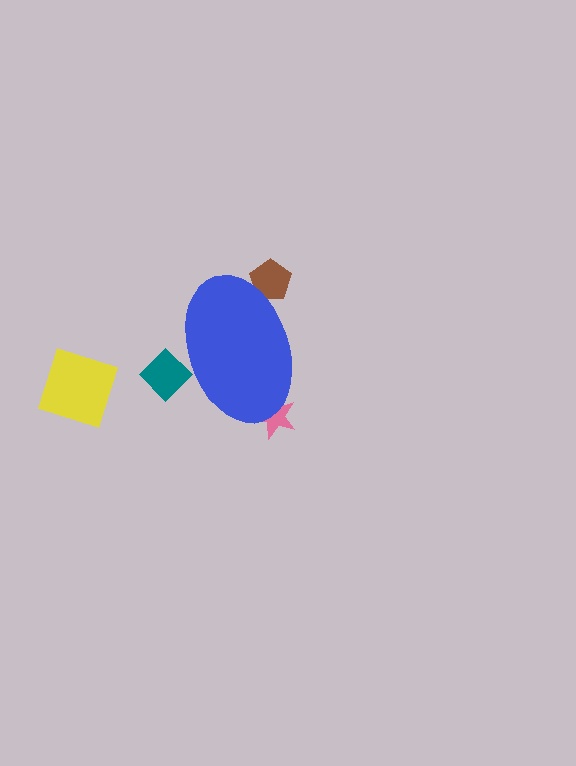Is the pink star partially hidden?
Yes, the pink star is partially hidden behind the blue ellipse.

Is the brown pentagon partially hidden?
Yes, the brown pentagon is partially hidden behind the blue ellipse.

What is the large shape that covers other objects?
A blue ellipse.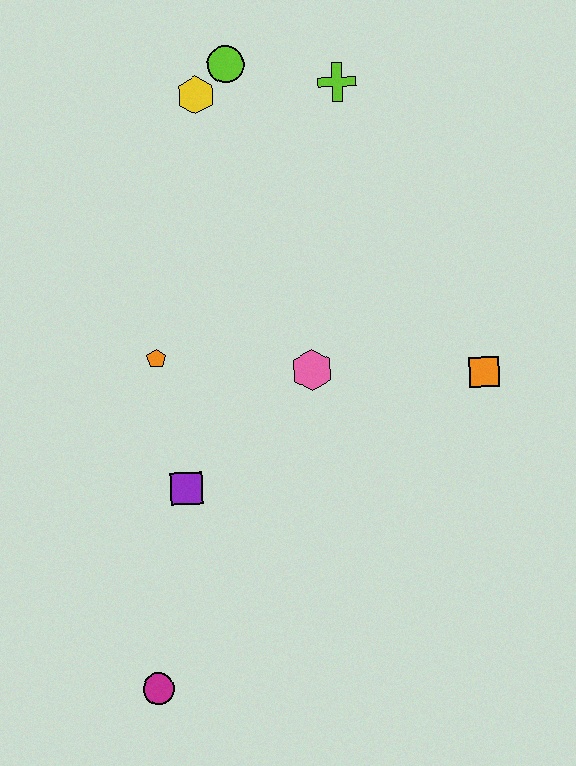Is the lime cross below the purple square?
No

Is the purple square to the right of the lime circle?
No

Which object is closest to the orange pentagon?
The purple square is closest to the orange pentagon.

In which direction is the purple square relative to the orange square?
The purple square is to the left of the orange square.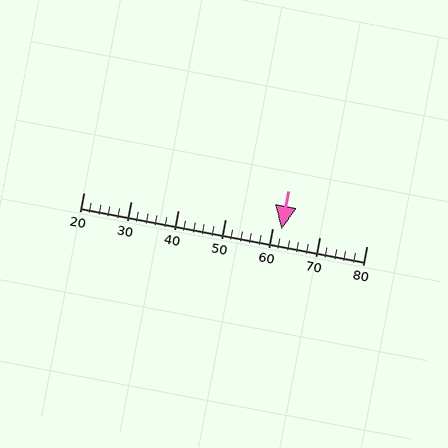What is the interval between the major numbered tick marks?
The major tick marks are spaced 10 units apart.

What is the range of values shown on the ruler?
The ruler shows values from 20 to 80.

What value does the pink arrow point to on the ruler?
The pink arrow points to approximately 62.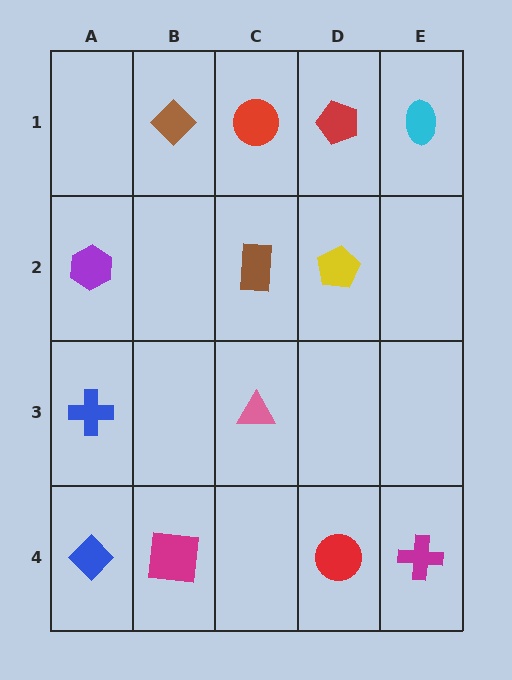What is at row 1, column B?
A brown diamond.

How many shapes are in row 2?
3 shapes.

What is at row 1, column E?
A cyan ellipse.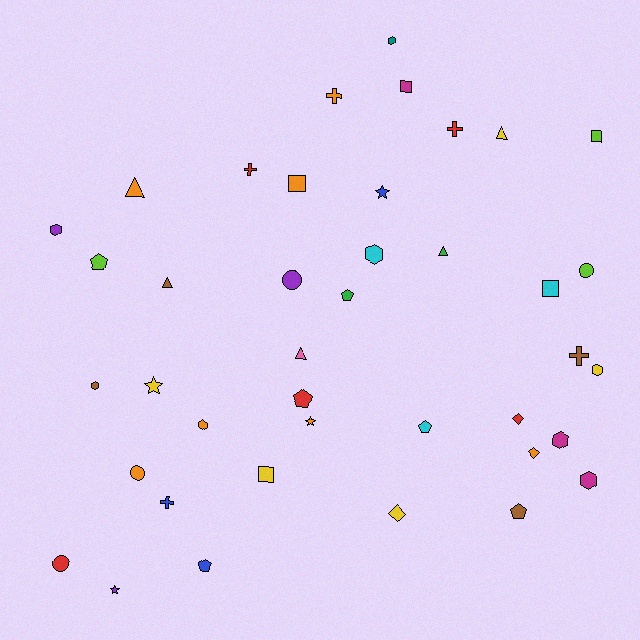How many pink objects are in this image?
There is 1 pink object.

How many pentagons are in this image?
There are 6 pentagons.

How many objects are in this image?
There are 40 objects.